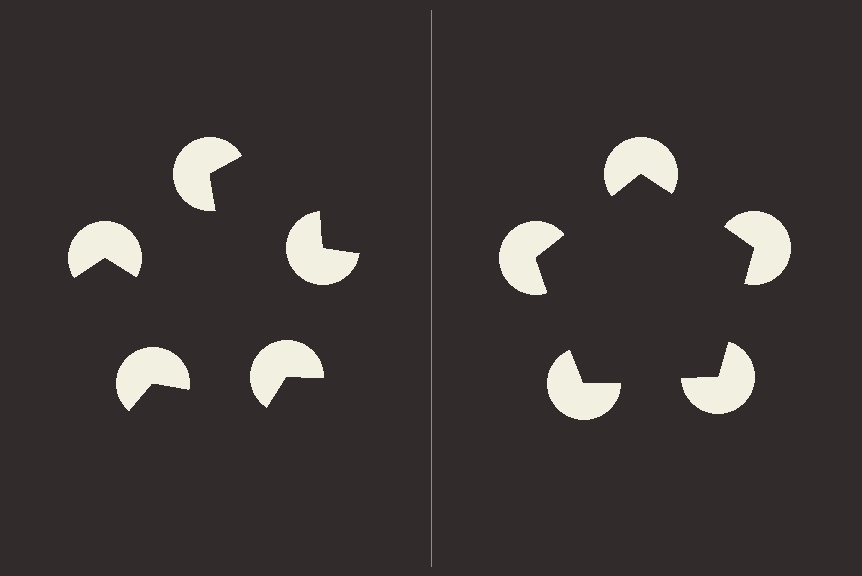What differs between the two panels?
The pac-man discs are positioned identically on both sides; only the wedge orientations differ. On the right they align to a pentagon; on the left they are misaligned.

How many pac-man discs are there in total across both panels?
10 — 5 on each side.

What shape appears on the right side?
An illusory pentagon.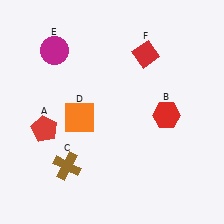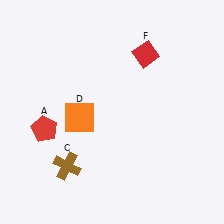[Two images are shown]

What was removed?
The red hexagon (B), the magenta circle (E) were removed in Image 2.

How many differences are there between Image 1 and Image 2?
There are 2 differences between the two images.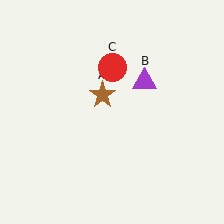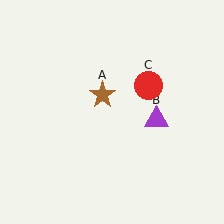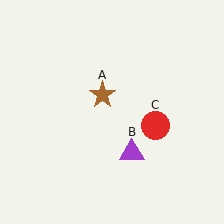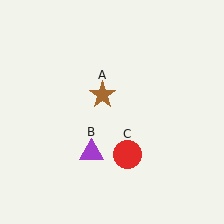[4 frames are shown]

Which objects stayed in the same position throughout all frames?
Brown star (object A) remained stationary.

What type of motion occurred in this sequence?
The purple triangle (object B), red circle (object C) rotated clockwise around the center of the scene.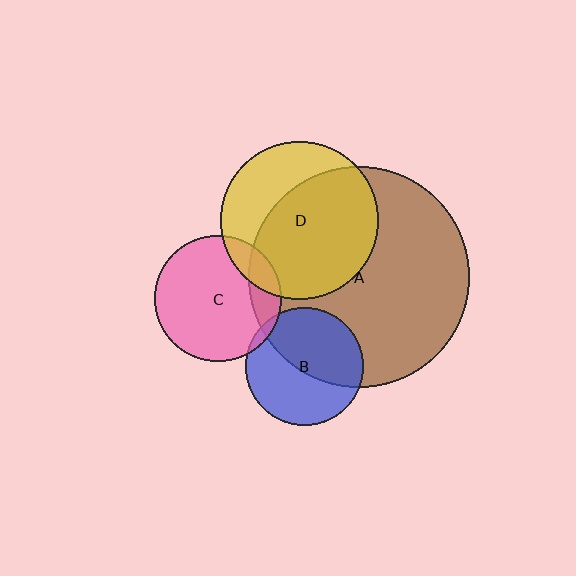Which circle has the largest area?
Circle A (brown).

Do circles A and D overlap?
Yes.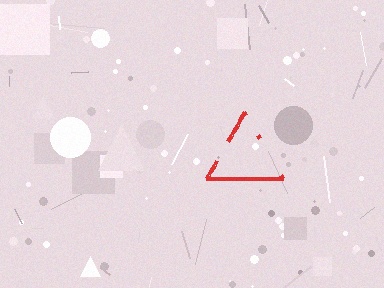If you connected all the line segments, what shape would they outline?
They would outline a triangle.